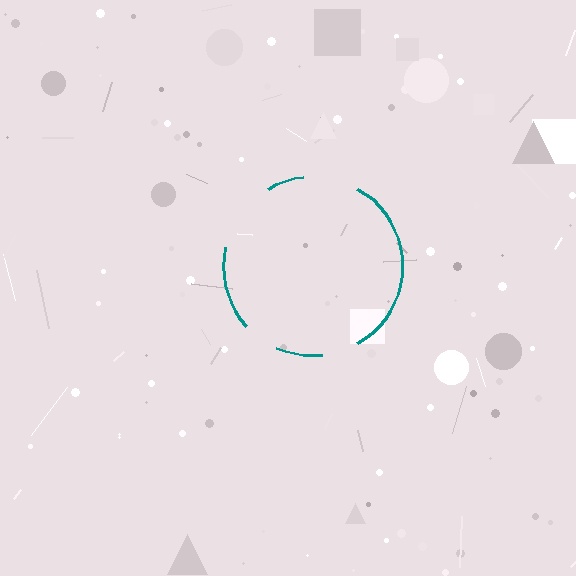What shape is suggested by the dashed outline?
The dashed outline suggests a circle.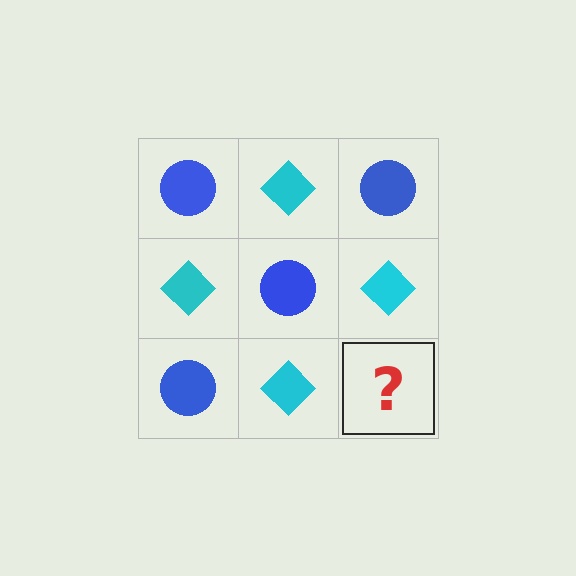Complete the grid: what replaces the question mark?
The question mark should be replaced with a blue circle.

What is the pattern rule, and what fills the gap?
The rule is that it alternates blue circle and cyan diamond in a checkerboard pattern. The gap should be filled with a blue circle.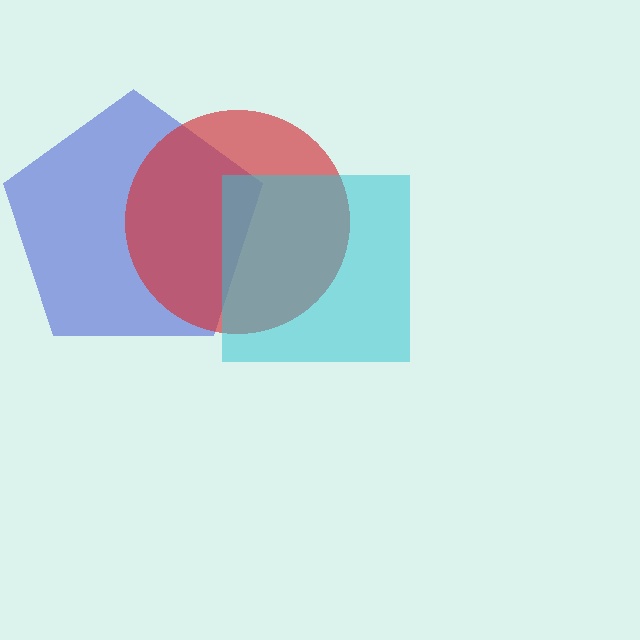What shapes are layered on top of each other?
The layered shapes are: a blue pentagon, a red circle, a cyan square.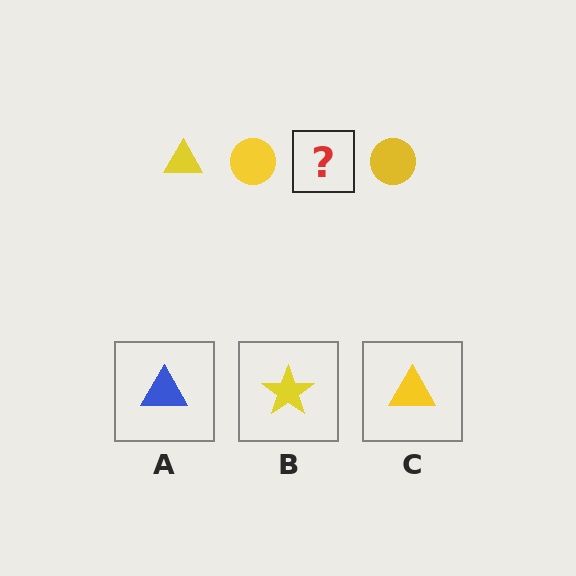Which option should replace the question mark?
Option C.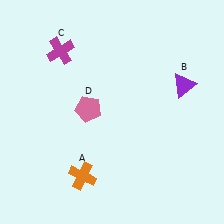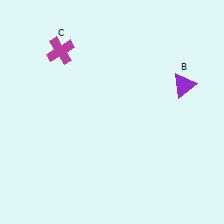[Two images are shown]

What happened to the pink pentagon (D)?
The pink pentagon (D) was removed in Image 2. It was in the top-left area of Image 1.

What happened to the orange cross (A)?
The orange cross (A) was removed in Image 2. It was in the bottom-left area of Image 1.